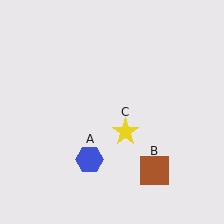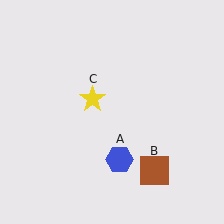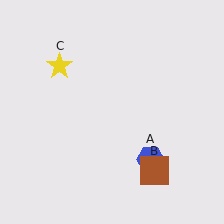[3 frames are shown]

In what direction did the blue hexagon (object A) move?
The blue hexagon (object A) moved right.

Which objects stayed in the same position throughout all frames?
Brown square (object B) remained stationary.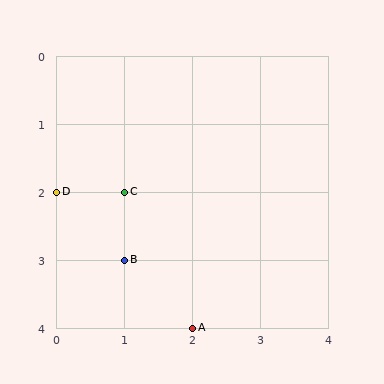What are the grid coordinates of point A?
Point A is at grid coordinates (2, 4).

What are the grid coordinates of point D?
Point D is at grid coordinates (0, 2).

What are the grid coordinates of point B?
Point B is at grid coordinates (1, 3).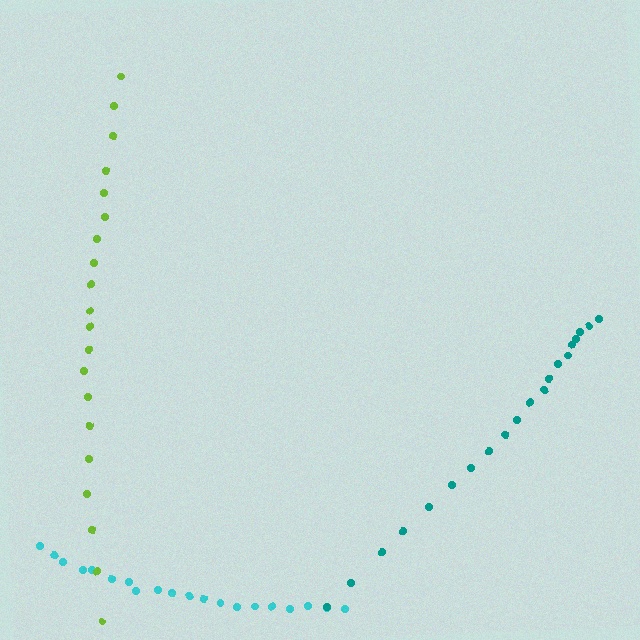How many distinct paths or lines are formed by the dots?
There are 3 distinct paths.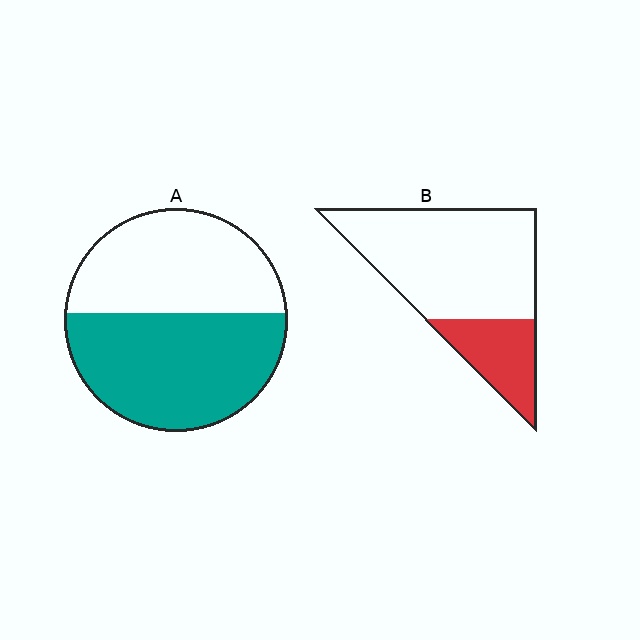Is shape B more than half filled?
No.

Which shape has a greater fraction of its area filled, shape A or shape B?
Shape A.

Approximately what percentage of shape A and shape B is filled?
A is approximately 55% and B is approximately 25%.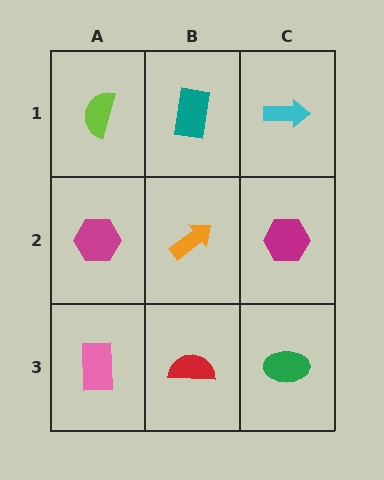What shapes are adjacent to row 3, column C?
A magenta hexagon (row 2, column C), a red semicircle (row 3, column B).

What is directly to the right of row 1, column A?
A teal rectangle.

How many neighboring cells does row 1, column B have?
3.